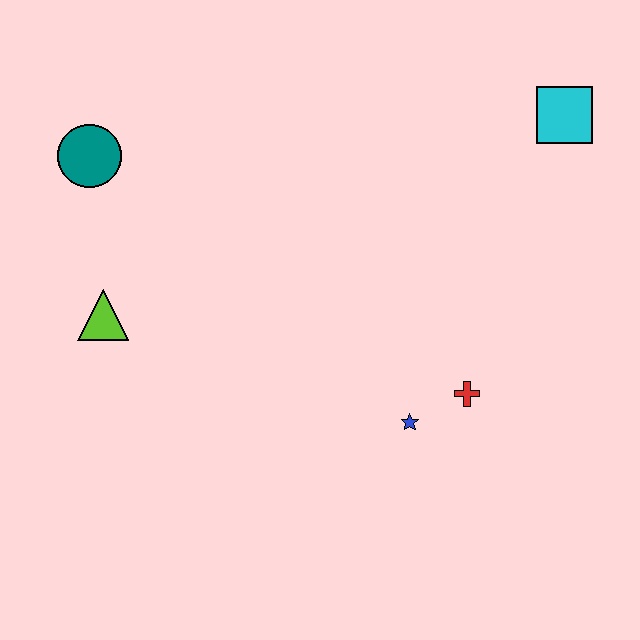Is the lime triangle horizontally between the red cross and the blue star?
No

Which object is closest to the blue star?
The red cross is closest to the blue star.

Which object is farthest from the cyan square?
The lime triangle is farthest from the cyan square.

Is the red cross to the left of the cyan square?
Yes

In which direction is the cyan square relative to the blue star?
The cyan square is above the blue star.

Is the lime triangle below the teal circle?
Yes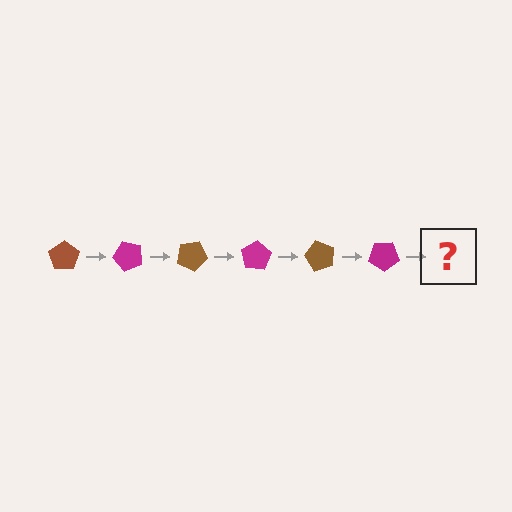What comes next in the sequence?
The next element should be a brown pentagon, rotated 300 degrees from the start.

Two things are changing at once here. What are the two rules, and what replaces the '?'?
The two rules are that it rotates 50 degrees each step and the color cycles through brown and magenta. The '?' should be a brown pentagon, rotated 300 degrees from the start.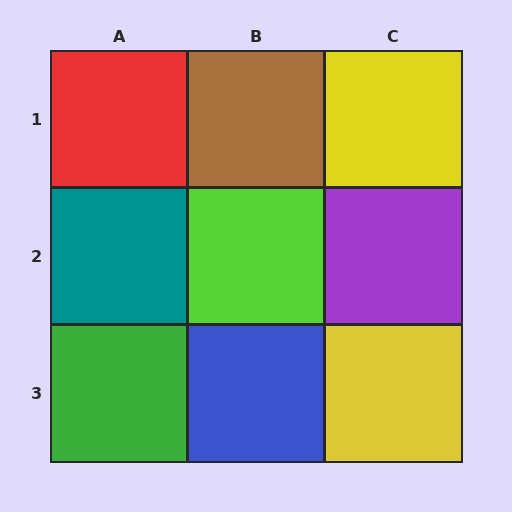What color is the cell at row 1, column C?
Yellow.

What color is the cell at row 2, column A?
Teal.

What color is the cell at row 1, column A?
Red.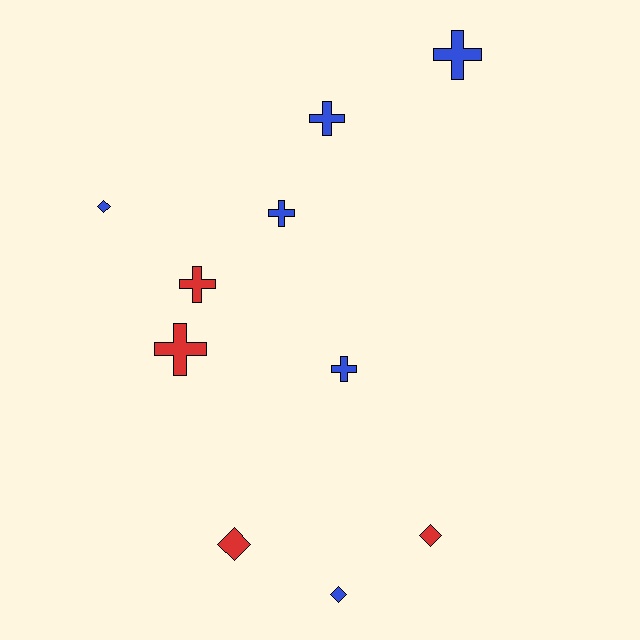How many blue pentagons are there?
There are no blue pentagons.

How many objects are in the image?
There are 10 objects.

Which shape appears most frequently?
Cross, with 6 objects.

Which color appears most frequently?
Blue, with 6 objects.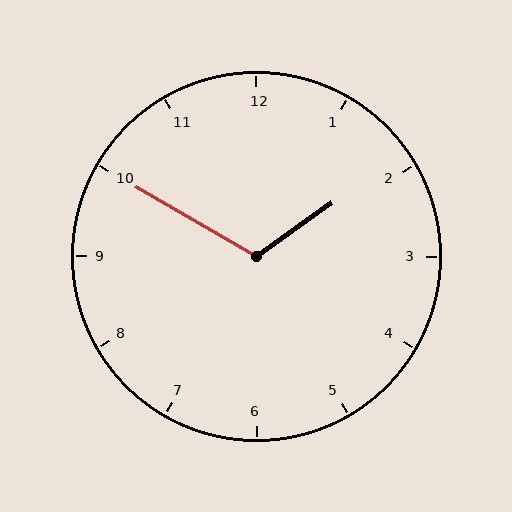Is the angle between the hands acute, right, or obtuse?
It is obtuse.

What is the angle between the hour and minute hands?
Approximately 115 degrees.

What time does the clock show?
1:50.